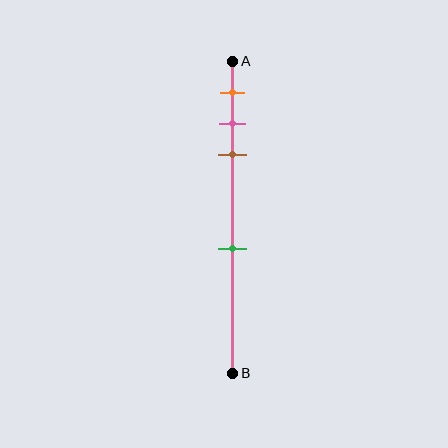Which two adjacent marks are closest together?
The pink and brown marks are the closest adjacent pair.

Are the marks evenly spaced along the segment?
No, the marks are not evenly spaced.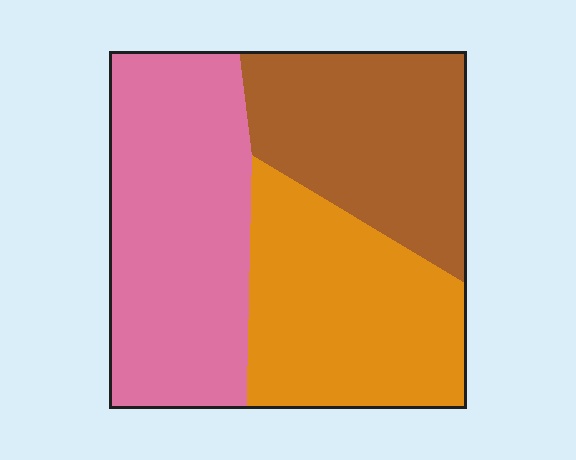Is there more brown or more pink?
Pink.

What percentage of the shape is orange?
Orange takes up between a sixth and a third of the shape.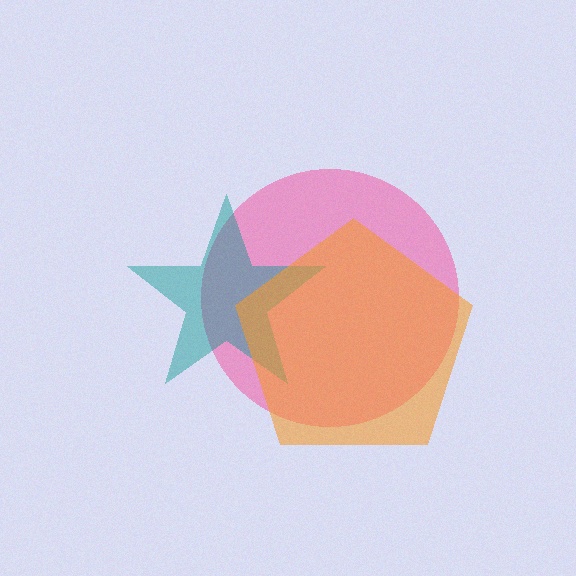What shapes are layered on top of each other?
The layered shapes are: a pink circle, a teal star, an orange pentagon.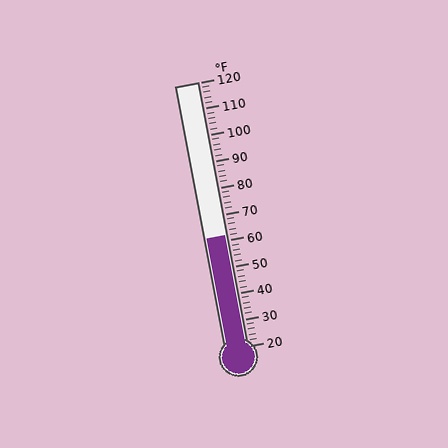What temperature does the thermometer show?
The thermometer shows approximately 62°F.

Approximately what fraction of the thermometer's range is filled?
The thermometer is filled to approximately 40% of its range.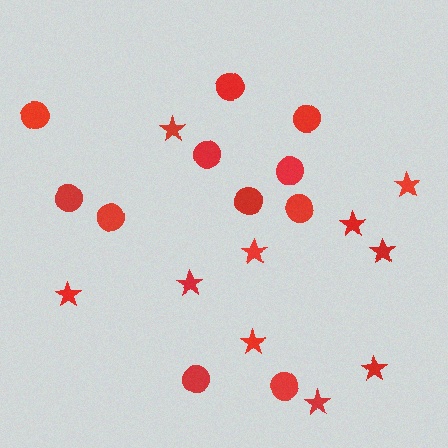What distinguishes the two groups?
There are 2 groups: one group of stars (10) and one group of circles (11).